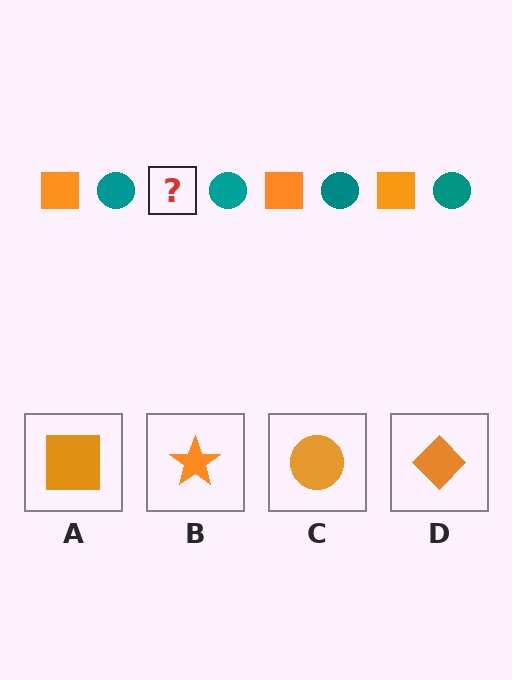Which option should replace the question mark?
Option A.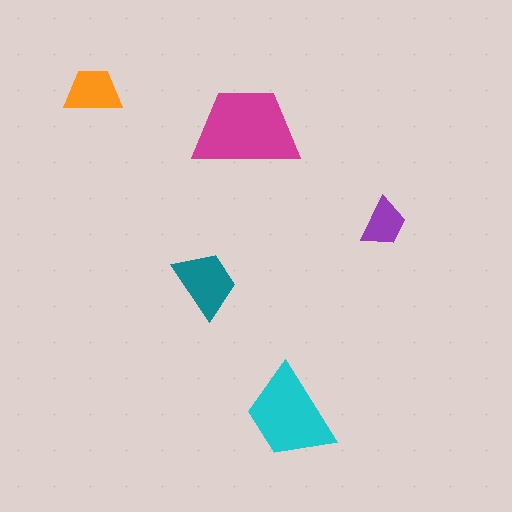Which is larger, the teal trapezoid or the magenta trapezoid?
The magenta one.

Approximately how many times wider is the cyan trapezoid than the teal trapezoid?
About 1.5 times wider.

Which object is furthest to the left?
The orange trapezoid is leftmost.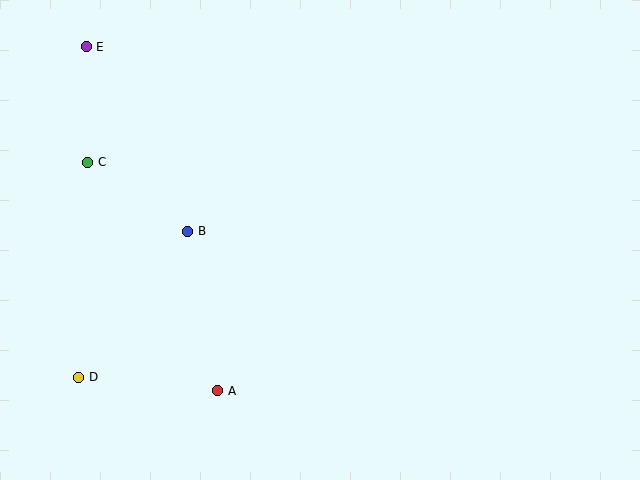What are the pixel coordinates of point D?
Point D is at (79, 377).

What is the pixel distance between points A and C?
The distance between A and C is 263 pixels.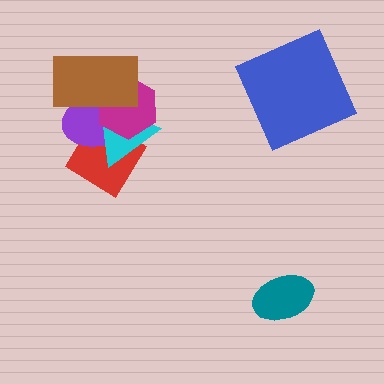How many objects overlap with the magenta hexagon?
4 objects overlap with the magenta hexagon.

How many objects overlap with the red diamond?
3 objects overlap with the red diamond.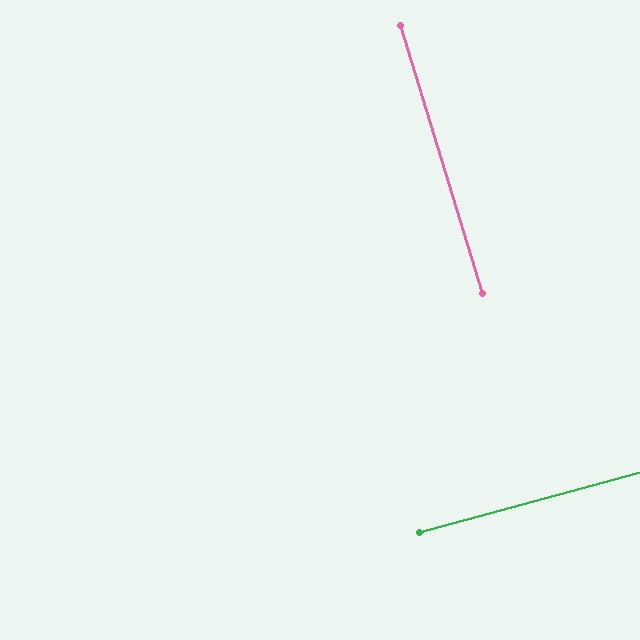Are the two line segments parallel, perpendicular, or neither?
Perpendicular — they meet at approximately 88°.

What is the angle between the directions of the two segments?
Approximately 88 degrees.